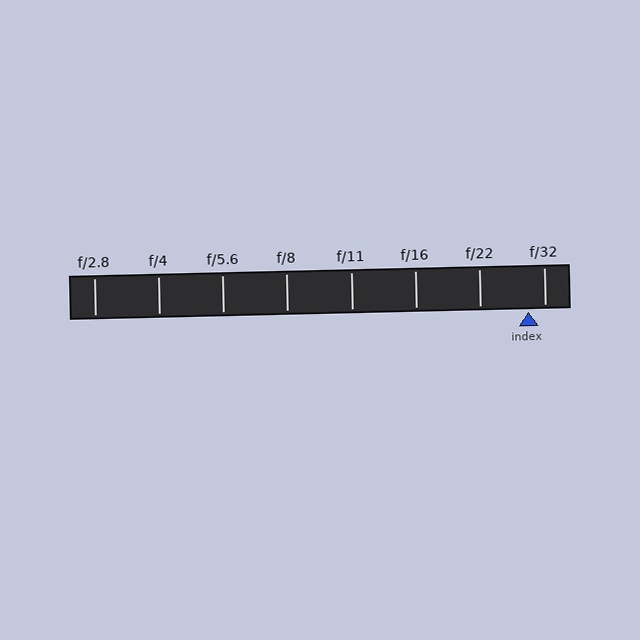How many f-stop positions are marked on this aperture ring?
There are 8 f-stop positions marked.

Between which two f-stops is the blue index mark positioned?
The index mark is between f/22 and f/32.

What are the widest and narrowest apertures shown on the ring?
The widest aperture shown is f/2.8 and the narrowest is f/32.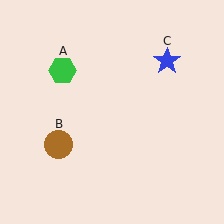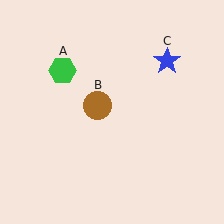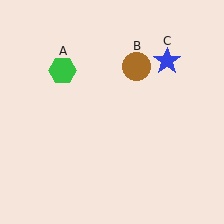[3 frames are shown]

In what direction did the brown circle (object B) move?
The brown circle (object B) moved up and to the right.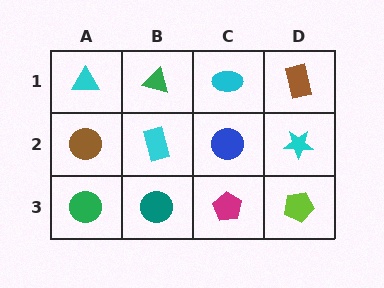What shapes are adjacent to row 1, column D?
A cyan star (row 2, column D), a cyan ellipse (row 1, column C).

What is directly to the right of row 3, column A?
A teal circle.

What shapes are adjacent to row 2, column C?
A cyan ellipse (row 1, column C), a magenta pentagon (row 3, column C), a cyan rectangle (row 2, column B), a cyan star (row 2, column D).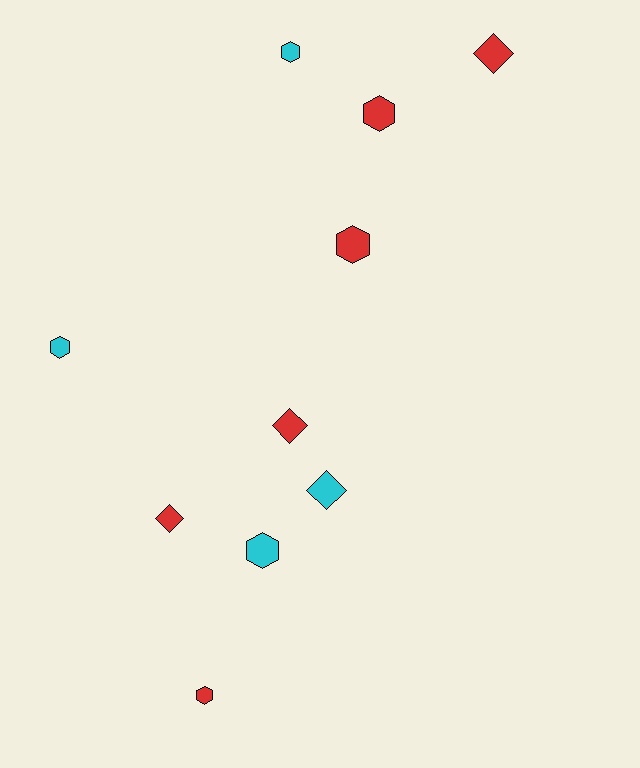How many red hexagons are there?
There are 3 red hexagons.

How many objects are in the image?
There are 10 objects.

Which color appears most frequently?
Red, with 6 objects.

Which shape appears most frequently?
Hexagon, with 6 objects.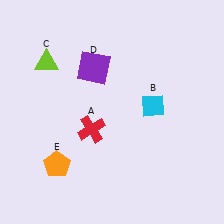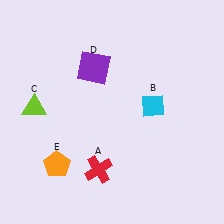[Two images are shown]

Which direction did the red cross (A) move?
The red cross (A) moved down.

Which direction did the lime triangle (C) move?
The lime triangle (C) moved down.